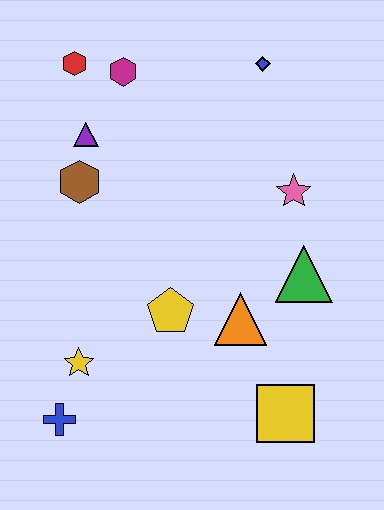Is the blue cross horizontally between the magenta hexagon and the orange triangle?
No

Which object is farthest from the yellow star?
The blue diamond is farthest from the yellow star.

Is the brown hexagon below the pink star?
No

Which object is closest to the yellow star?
The blue cross is closest to the yellow star.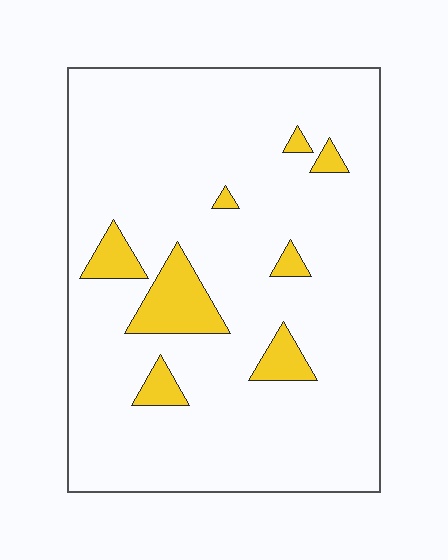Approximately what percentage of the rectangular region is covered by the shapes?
Approximately 10%.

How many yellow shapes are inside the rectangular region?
8.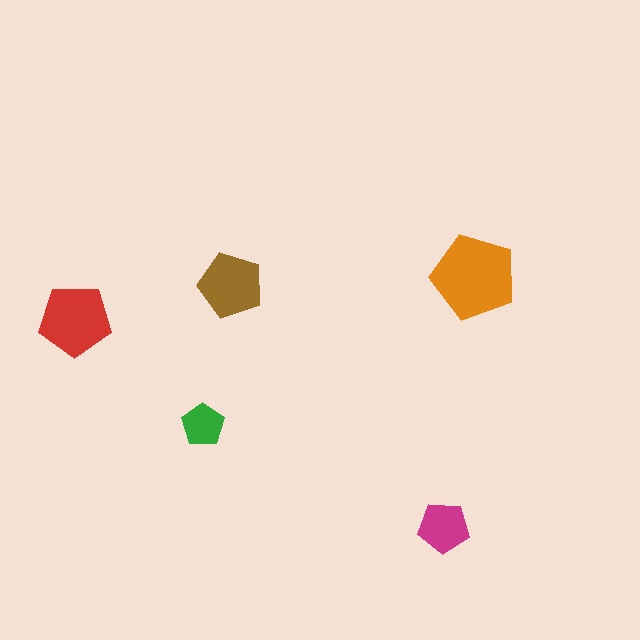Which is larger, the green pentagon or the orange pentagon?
The orange one.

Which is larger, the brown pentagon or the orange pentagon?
The orange one.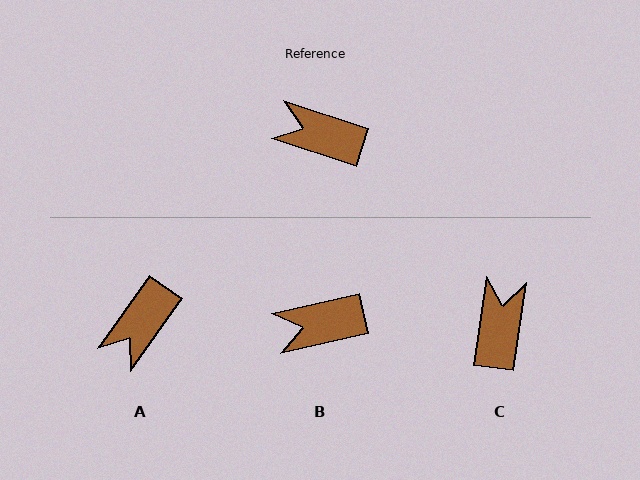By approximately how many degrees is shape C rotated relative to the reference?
Approximately 80 degrees clockwise.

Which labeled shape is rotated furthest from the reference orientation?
C, about 80 degrees away.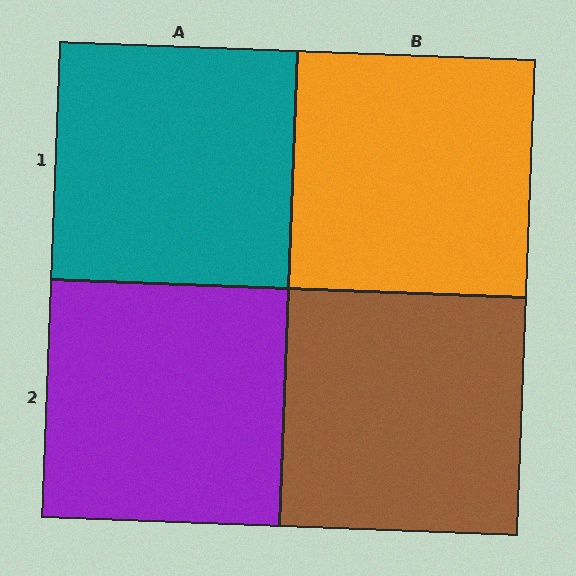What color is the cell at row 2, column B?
Brown.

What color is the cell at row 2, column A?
Purple.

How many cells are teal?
1 cell is teal.